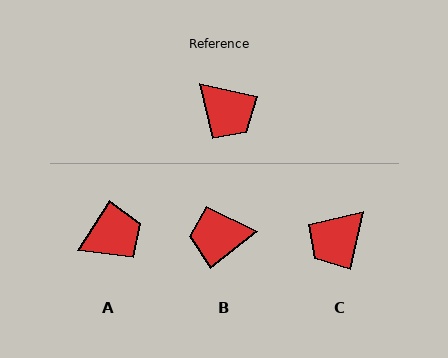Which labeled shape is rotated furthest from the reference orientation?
B, about 130 degrees away.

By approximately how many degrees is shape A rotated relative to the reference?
Approximately 69 degrees counter-clockwise.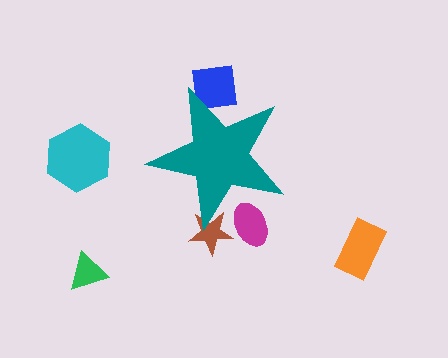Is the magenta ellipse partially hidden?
Yes, the magenta ellipse is partially hidden behind the teal star.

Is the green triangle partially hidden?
No, the green triangle is fully visible.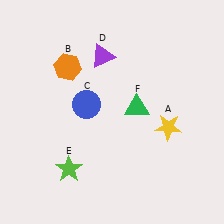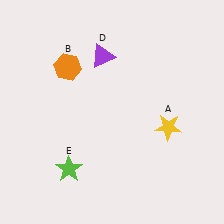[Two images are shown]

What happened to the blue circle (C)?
The blue circle (C) was removed in Image 2. It was in the top-left area of Image 1.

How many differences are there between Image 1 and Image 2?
There are 2 differences between the two images.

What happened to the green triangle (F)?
The green triangle (F) was removed in Image 2. It was in the top-right area of Image 1.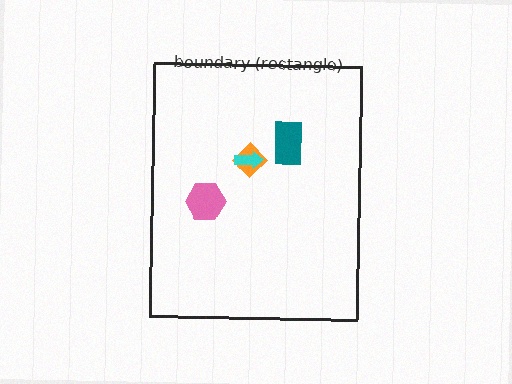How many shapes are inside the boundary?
4 inside, 0 outside.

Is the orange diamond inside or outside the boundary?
Inside.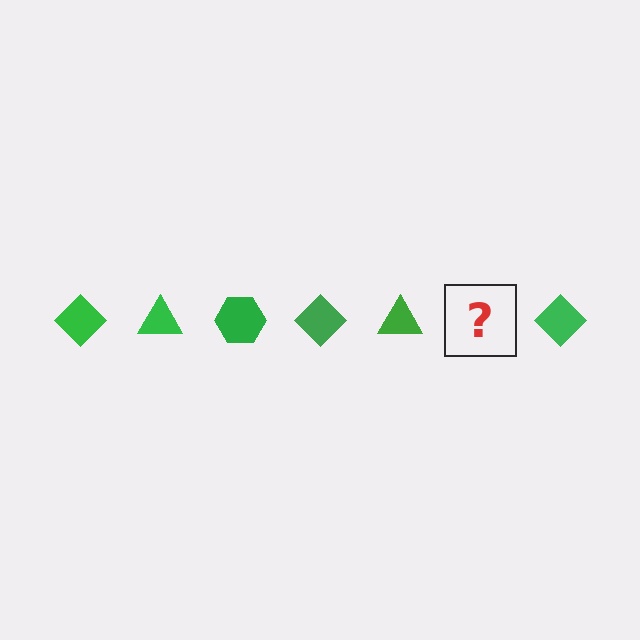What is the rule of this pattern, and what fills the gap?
The rule is that the pattern cycles through diamond, triangle, hexagon shapes in green. The gap should be filled with a green hexagon.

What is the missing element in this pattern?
The missing element is a green hexagon.